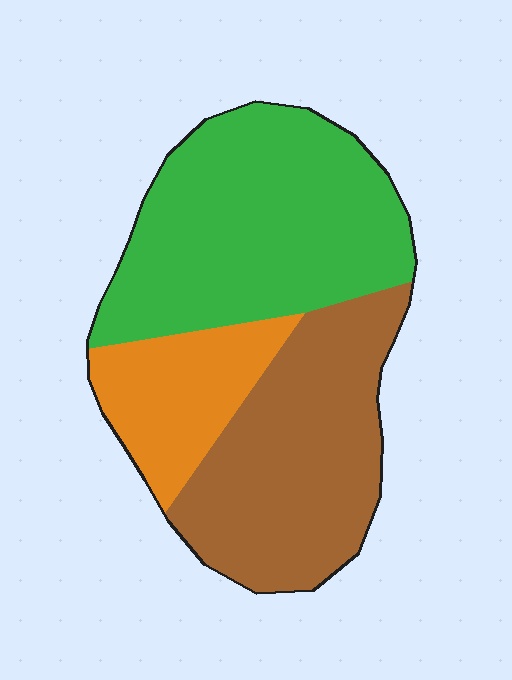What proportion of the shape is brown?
Brown takes up between a third and a half of the shape.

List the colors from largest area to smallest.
From largest to smallest: green, brown, orange.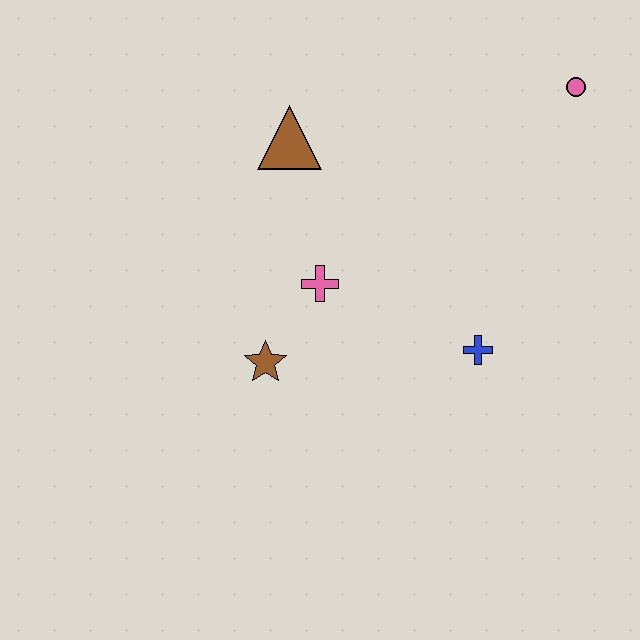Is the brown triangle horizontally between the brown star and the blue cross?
Yes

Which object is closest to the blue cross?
The pink cross is closest to the blue cross.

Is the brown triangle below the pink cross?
No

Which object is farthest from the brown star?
The pink circle is farthest from the brown star.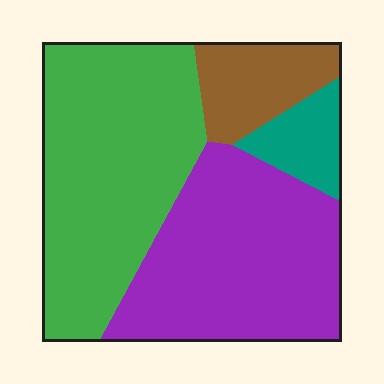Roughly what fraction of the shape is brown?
Brown takes up about one eighth (1/8) of the shape.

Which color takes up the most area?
Green, at roughly 40%.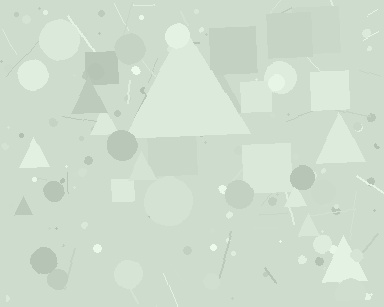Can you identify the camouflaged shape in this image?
The camouflaged shape is a triangle.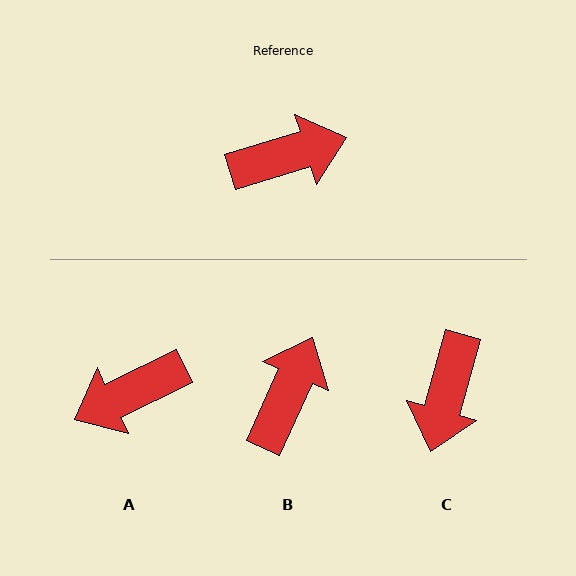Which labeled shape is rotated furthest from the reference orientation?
A, about 171 degrees away.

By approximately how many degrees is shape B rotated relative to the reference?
Approximately 49 degrees counter-clockwise.